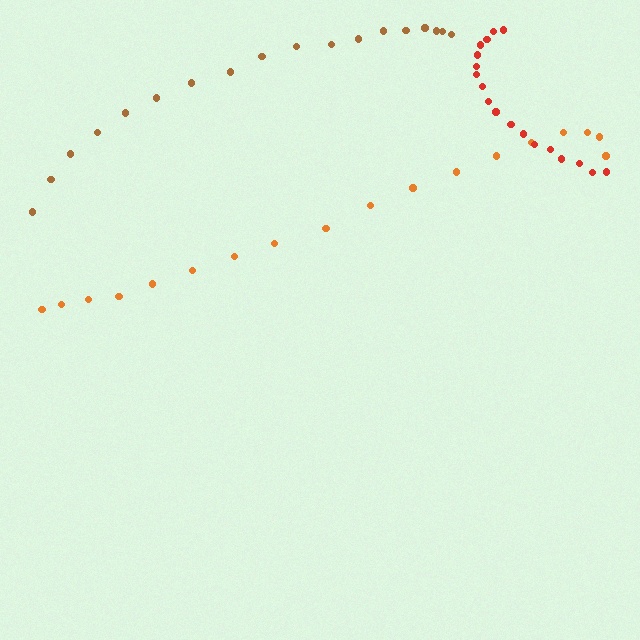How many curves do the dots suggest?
There are 3 distinct paths.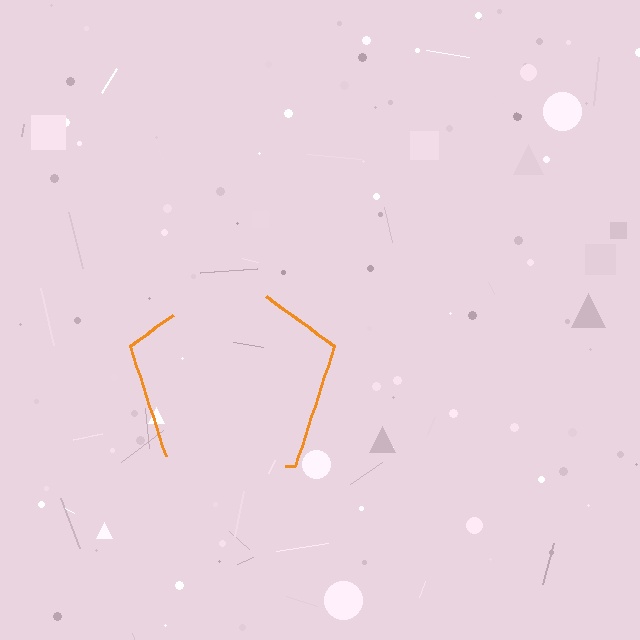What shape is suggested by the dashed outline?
The dashed outline suggests a pentagon.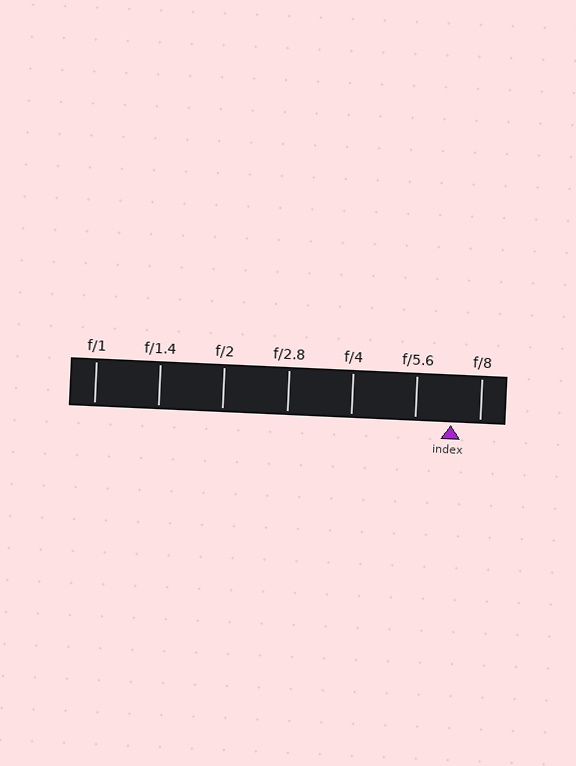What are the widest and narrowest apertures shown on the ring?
The widest aperture shown is f/1 and the narrowest is f/8.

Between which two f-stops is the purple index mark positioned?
The index mark is between f/5.6 and f/8.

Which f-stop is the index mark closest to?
The index mark is closest to f/8.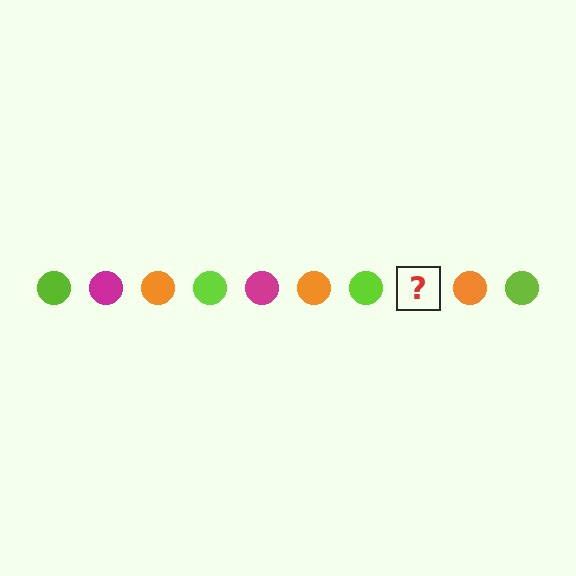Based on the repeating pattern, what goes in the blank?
The blank should be a magenta circle.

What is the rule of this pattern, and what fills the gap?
The rule is that the pattern cycles through lime, magenta, orange circles. The gap should be filled with a magenta circle.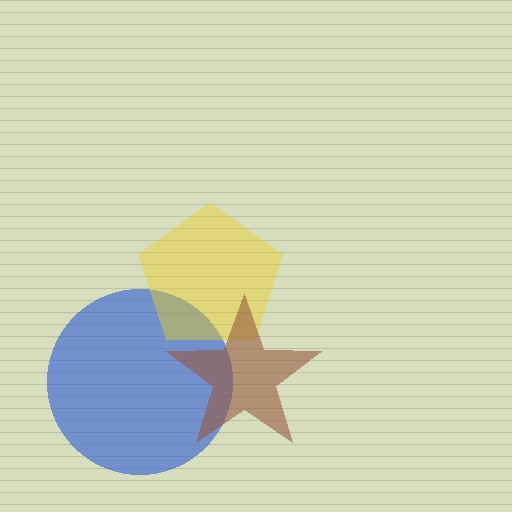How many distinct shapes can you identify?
There are 3 distinct shapes: a blue circle, a yellow pentagon, a brown star.